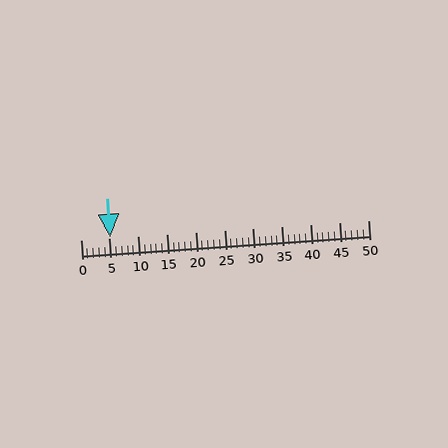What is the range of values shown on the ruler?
The ruler shows values from 0 to 50.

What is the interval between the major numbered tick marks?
The major tick marks are spaced 5 units apart.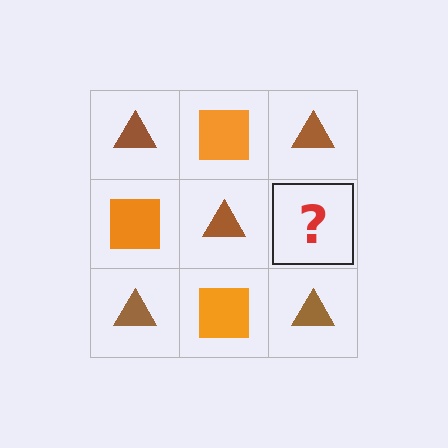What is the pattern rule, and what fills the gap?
The rule is that it alternates brown triangle and orange square in a checkerboard pattern. The gap should be filled with an orange square.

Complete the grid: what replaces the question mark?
The question mark should be replaced with an orange square.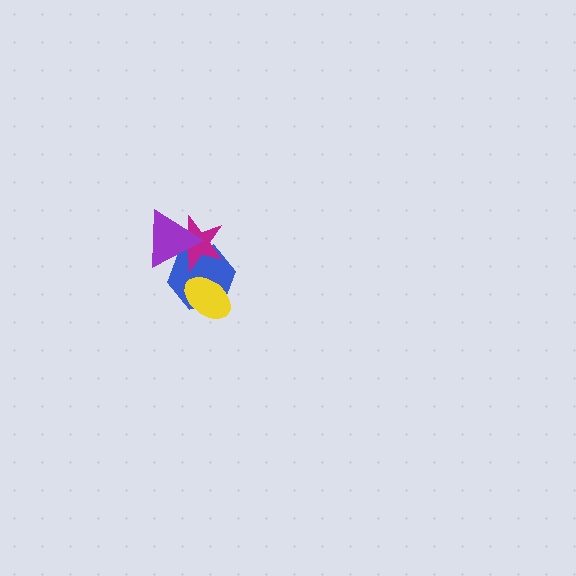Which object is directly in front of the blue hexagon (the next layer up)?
The magenta star is directly in front of the blue hexagon.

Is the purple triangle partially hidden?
No, no other shape covers it.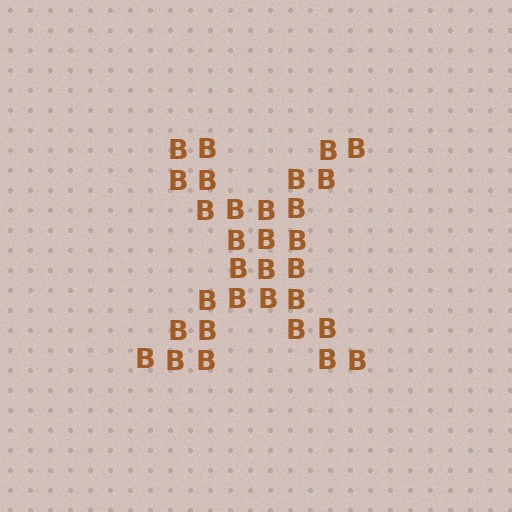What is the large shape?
The large shape is the letter X.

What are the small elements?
The small elements are letter B's.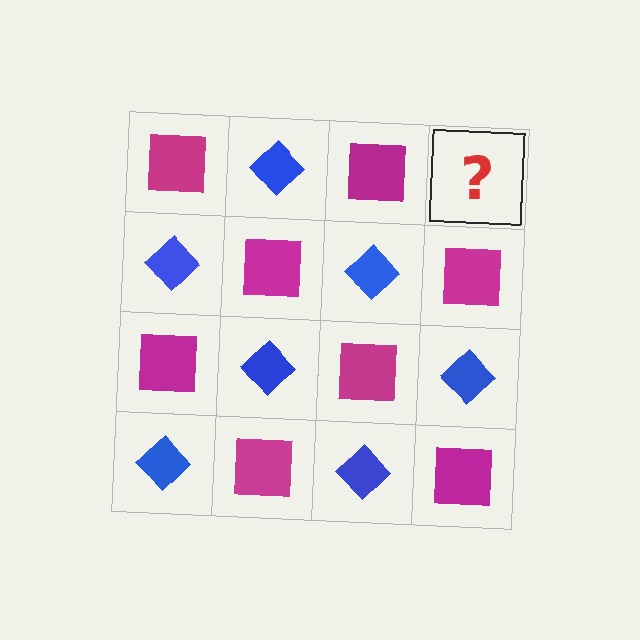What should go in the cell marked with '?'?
The missing cell should contain a blue diamond.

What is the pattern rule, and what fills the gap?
The rule is that it alternates magenta square and blue diamond in a checkerboard pattern. The gap should be filled with a blue diamond.